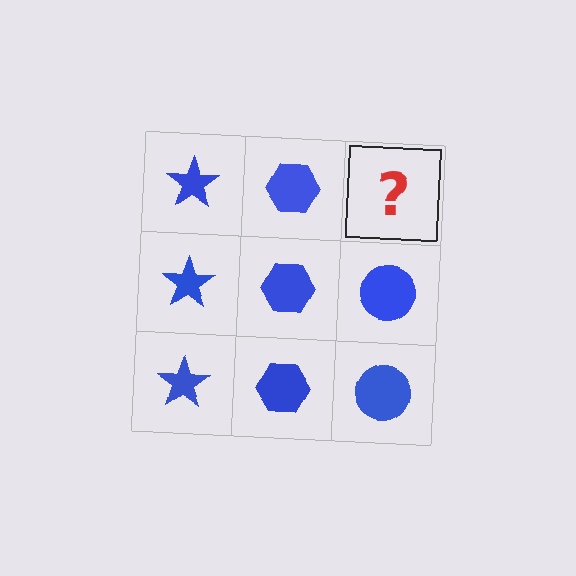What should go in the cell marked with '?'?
The missing cell should contain a blue circle.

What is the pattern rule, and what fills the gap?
The rule is that each column has a consistent shape. The gap should be filled with a blue circle.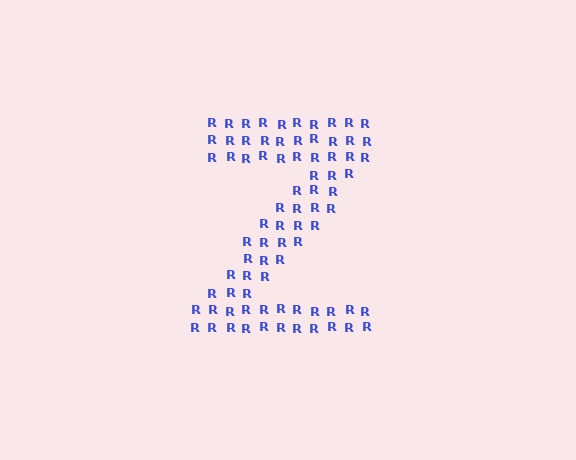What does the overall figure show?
The overall figure shows the letter Z.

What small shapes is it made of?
It is made of small letter R's.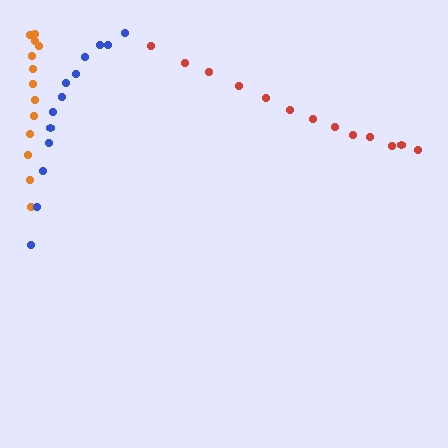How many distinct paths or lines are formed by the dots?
There are 3 distinct paths.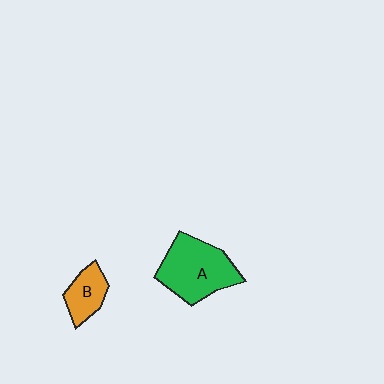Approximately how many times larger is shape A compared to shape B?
Approximately 2.1 times.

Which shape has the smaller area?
Shape B (orange).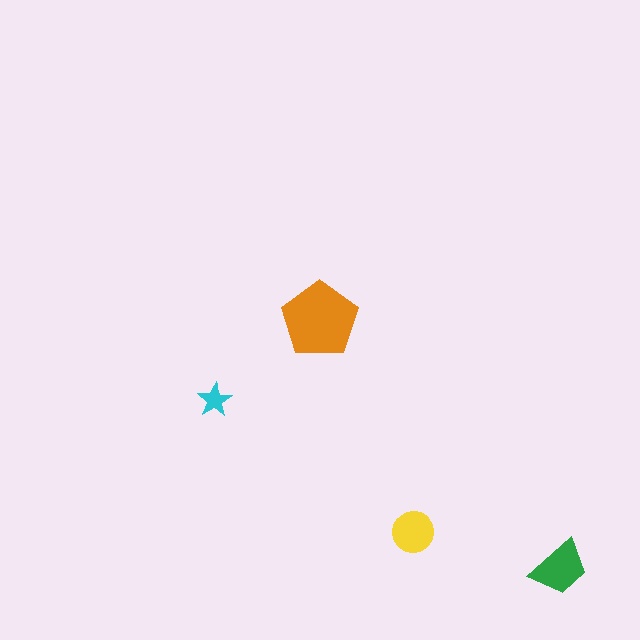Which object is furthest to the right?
The green trapezoid is rightmost.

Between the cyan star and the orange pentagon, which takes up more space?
The orange pentagon.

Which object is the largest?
The orange pentagon.